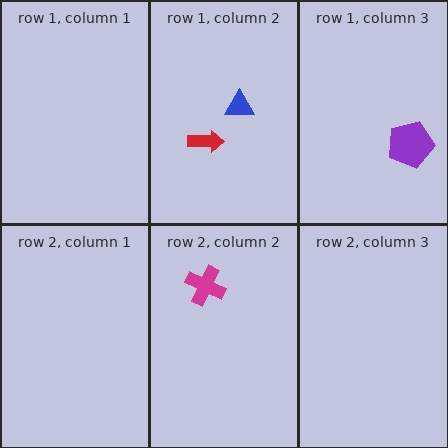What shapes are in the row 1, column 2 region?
The red arrow, the blue triangle.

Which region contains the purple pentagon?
The row 1, column 3 region.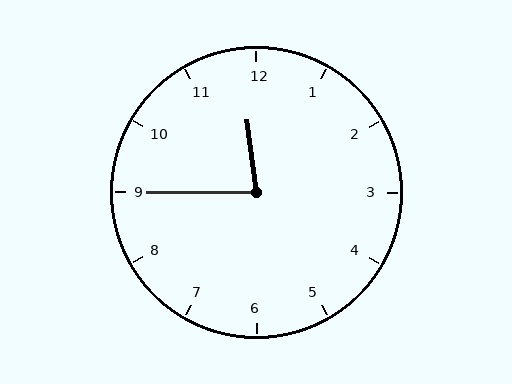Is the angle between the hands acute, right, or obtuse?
It is acute.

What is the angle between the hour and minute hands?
Approximately 82 degrees.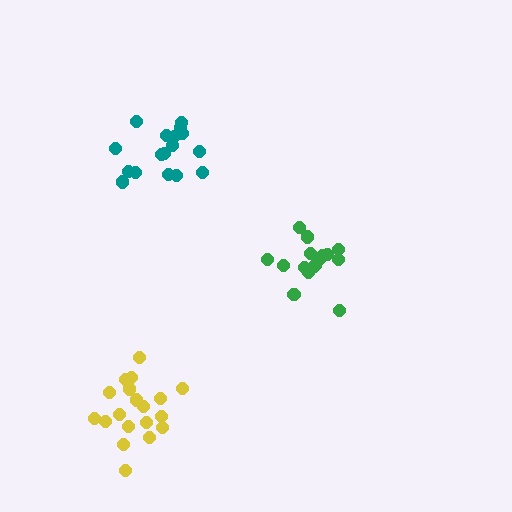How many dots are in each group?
Group 1: 19 dots, Group 2: 16 dots, Group 3: 17 dots (52 total).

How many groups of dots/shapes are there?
There are 3 groups.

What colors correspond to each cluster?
The clusters are colored: yellow, green, teal.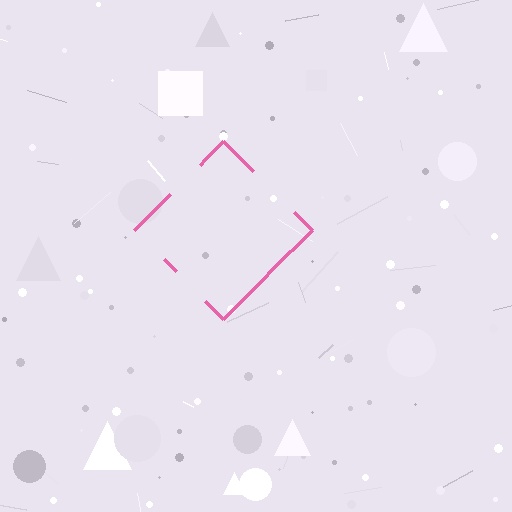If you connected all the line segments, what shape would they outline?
They would outline a diamond.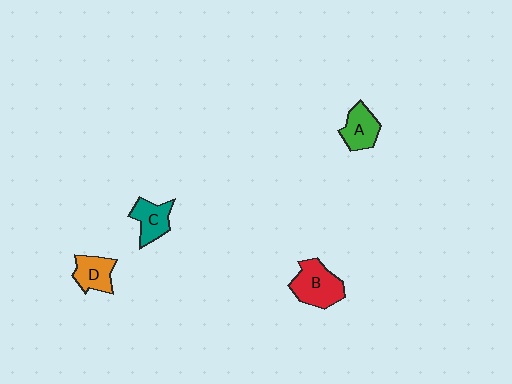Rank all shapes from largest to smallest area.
From largest to smallest: B (red), A (green), C (teal), D (orange).